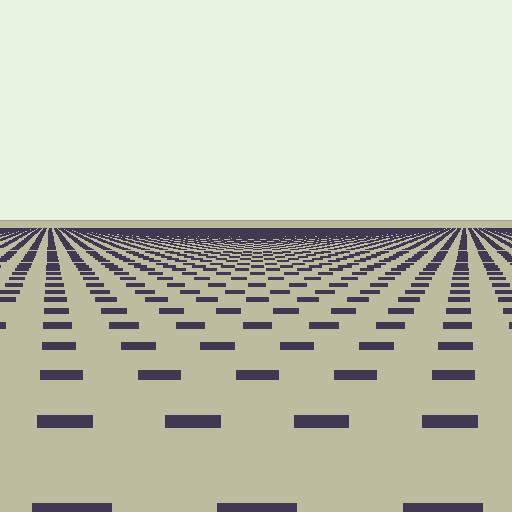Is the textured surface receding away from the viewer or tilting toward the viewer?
The surface is receding away from the viewer. Texture elements get smaller and denser toward the top.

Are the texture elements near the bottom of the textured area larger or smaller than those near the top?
Larger. Near the bottom, elements are closer to the viewer and appear at a bigger on-screen size.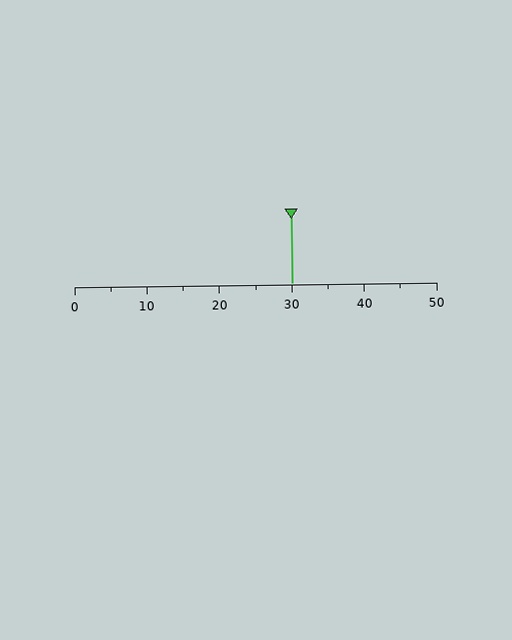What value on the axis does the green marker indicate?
The marker indicates approximately 30.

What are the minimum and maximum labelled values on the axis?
The axis runs from 0 to 50.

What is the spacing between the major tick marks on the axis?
The major ticks are spaced 10 apart.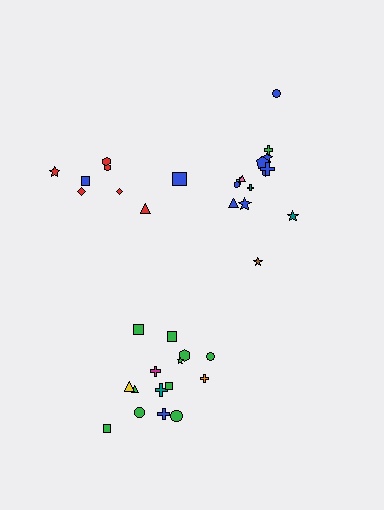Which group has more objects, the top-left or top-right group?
The top-right group.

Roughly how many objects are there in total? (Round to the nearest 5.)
Roughly 35 objects in total.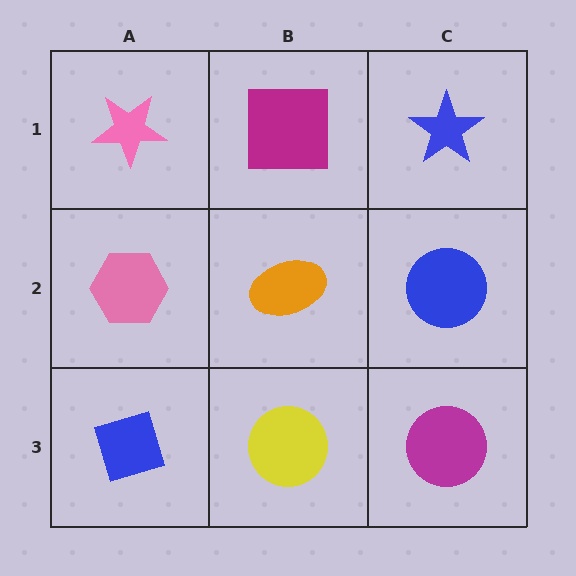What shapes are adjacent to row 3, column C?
A blue circle (row 2, column C), a yellow circle (row 3, column B).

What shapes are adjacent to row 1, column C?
A blue circle (row 2, column C), a magenta square (row 1, column B).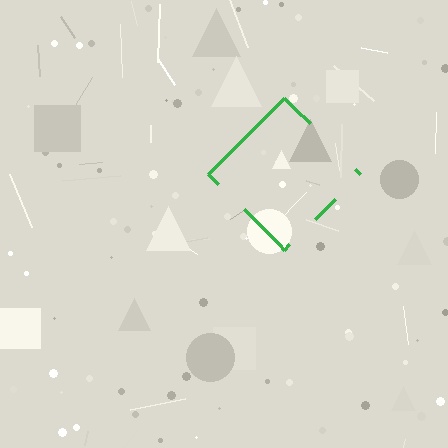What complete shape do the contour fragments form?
The contour fragments form a diamond.